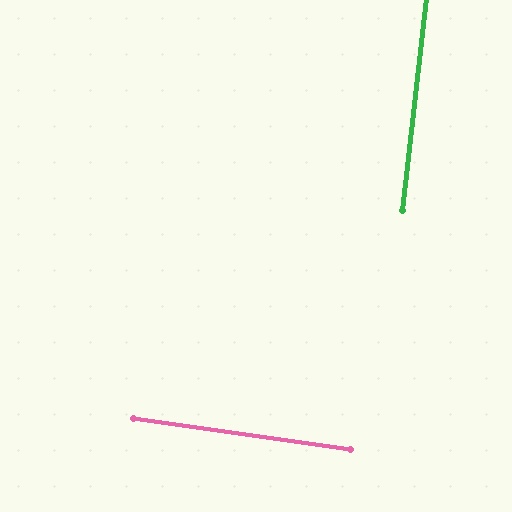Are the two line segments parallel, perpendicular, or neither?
Perpendicular — they meet at approximately 88°.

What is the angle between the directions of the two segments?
Approximately 88 degrees.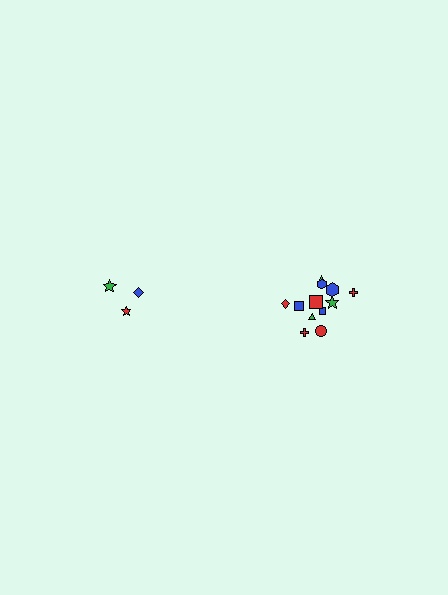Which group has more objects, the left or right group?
The right group.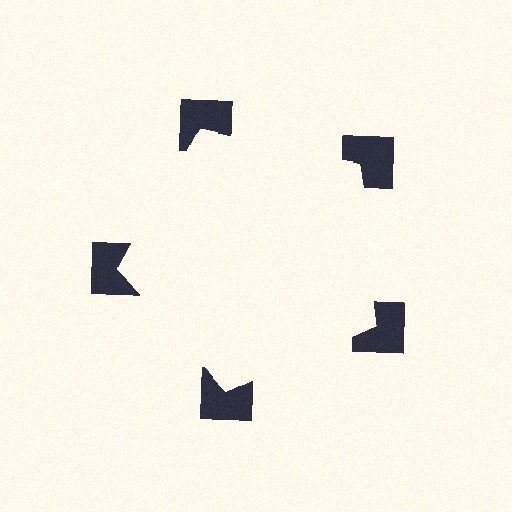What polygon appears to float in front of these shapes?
An illusory pentagon — its edges are inferred from the aligned wedge cuts in the notched squares, not physically drawn.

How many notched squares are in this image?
There are 5 — one at each vertex of the illusory pentagon.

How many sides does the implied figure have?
5 sides.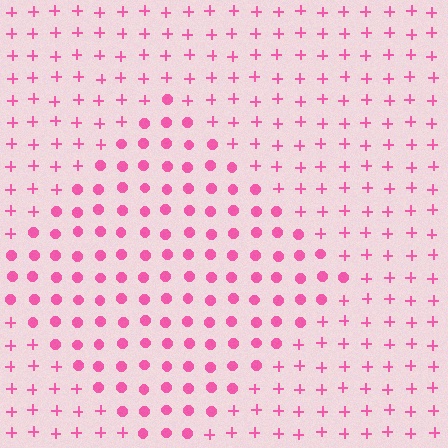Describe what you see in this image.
The image is filled with small pink elements arranged in a uniform grid. A diamond-shaped region contains circles, while the surrounding area contains plus signs. The boundary is defined purely by the change in element shape.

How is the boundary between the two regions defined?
The boundary is defined by a change in element shape: circles inside vs. plus signs outside. All elements share the same color and spacing.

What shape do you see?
I see a diamond.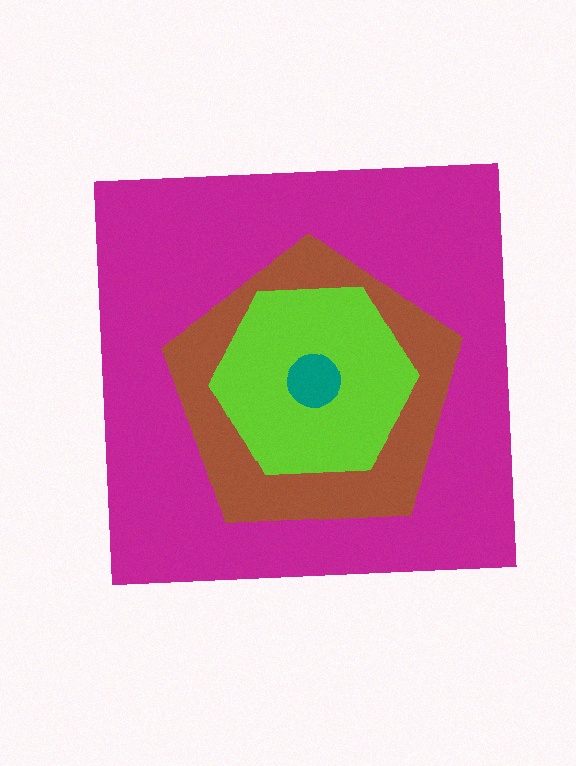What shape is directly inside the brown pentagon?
The lime hexagon.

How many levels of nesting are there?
4.